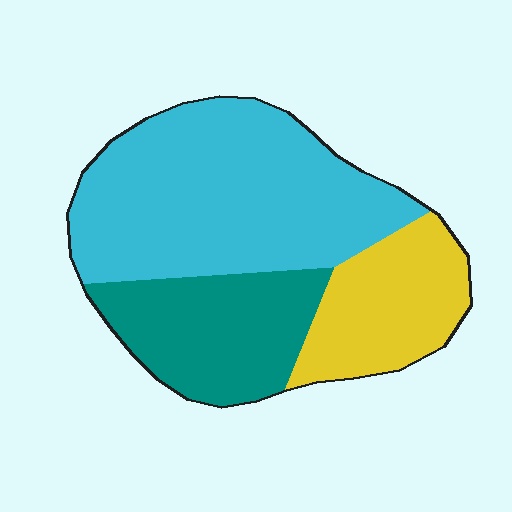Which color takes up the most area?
Cyan, at roughly 50%.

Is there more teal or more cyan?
Cyan.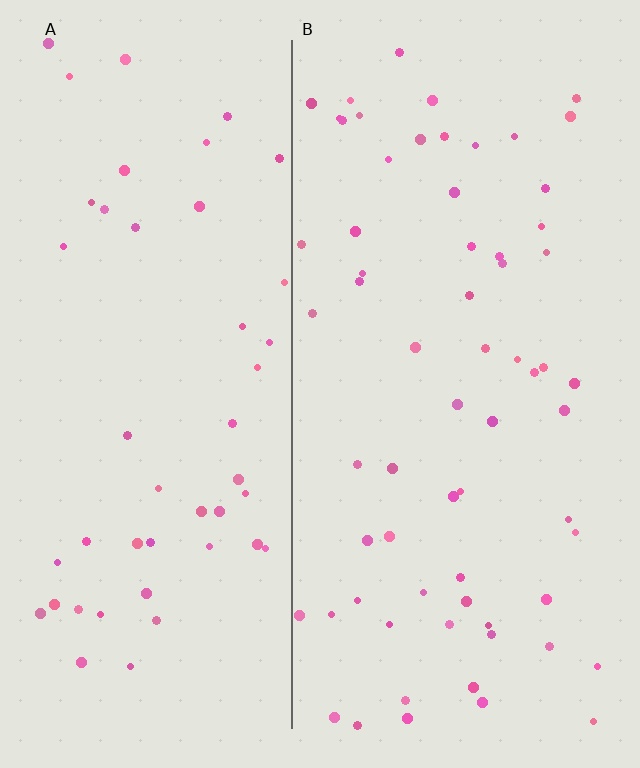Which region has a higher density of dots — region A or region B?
B (the right).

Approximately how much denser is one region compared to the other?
Approximately 1.4× — region B over region A.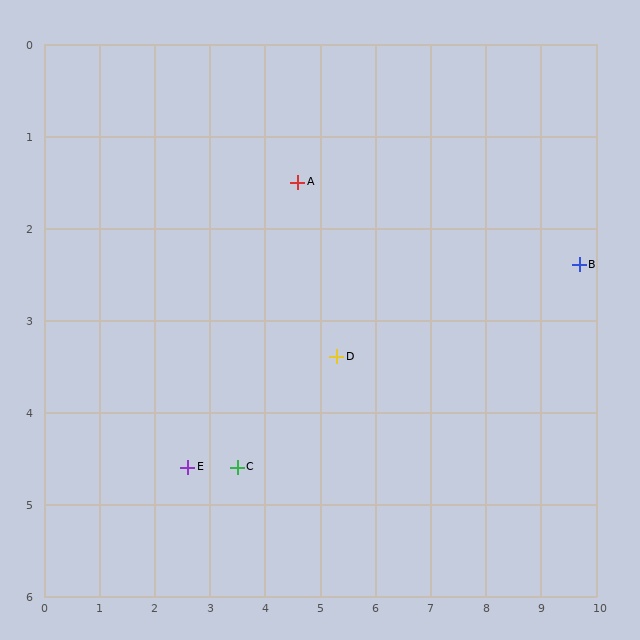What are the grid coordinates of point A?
Point A is at approximately (4.6, 1.5).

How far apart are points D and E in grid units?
Points D and E are about 3.0 grid units apart.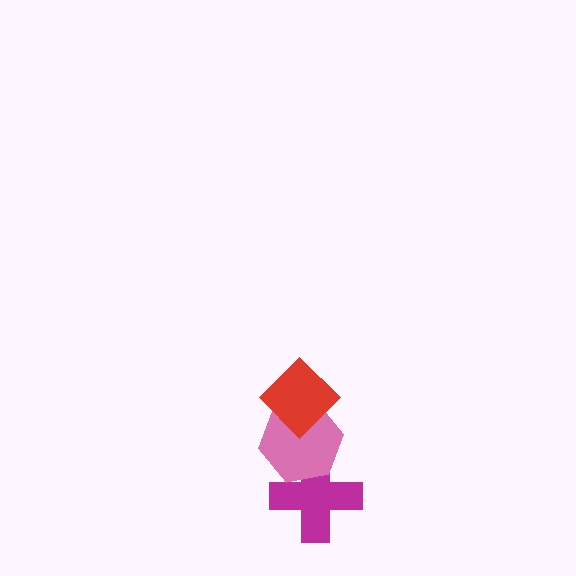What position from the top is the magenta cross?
The magenta cross is 3rd from the top.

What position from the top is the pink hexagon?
The pink hexagon is 2nd from the top.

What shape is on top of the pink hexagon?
The red diamond is on top of the pink hexagon.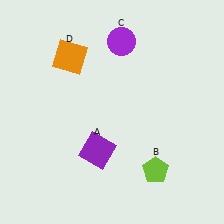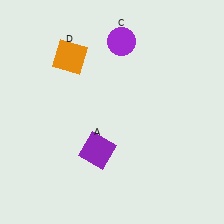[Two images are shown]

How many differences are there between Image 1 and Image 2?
There is 1 difference between the two images.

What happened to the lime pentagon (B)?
The lime pentagon (B) was removed in Image 2. It was in the bottom-right area of Image 1.